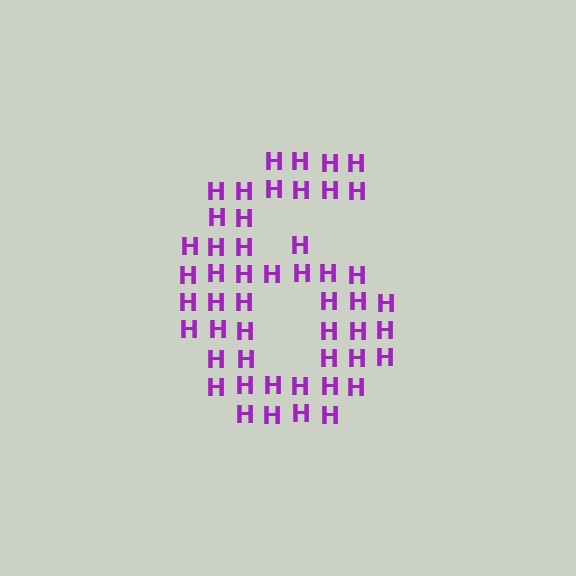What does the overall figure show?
The overall figure shows the digit 6.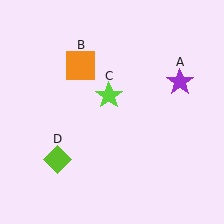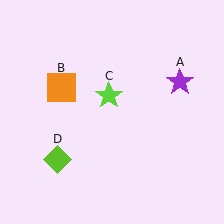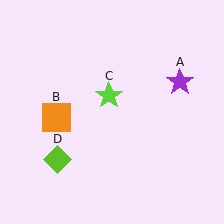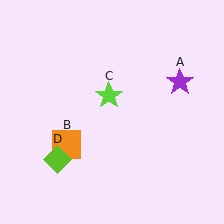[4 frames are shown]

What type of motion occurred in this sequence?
The orange square (object B) rotated counterclockwise around the center of the scene.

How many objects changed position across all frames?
1 object changed position: orange square (object B).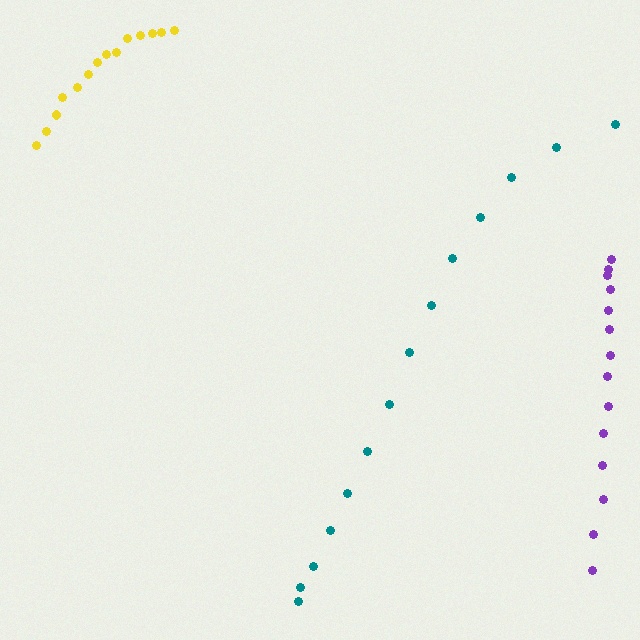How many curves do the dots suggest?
There are 3 distinct paths.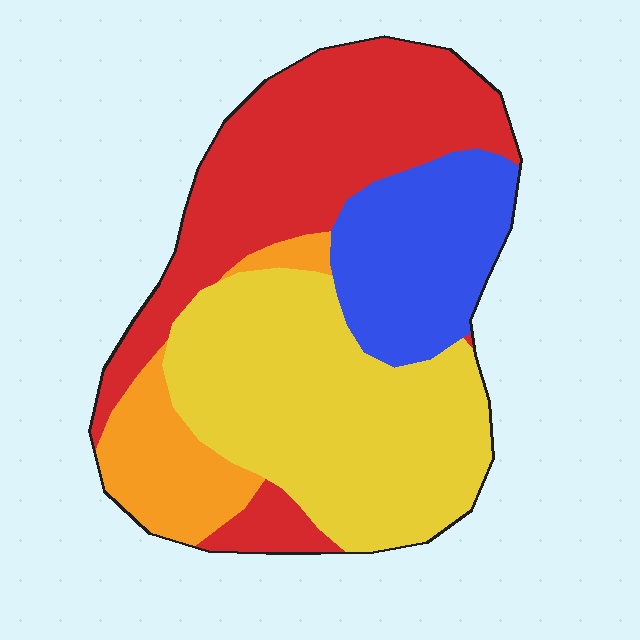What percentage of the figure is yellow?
Yellow takes up between a quarter and a half of the figure.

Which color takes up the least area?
Orange, at roughly 10%.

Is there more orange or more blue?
Blue.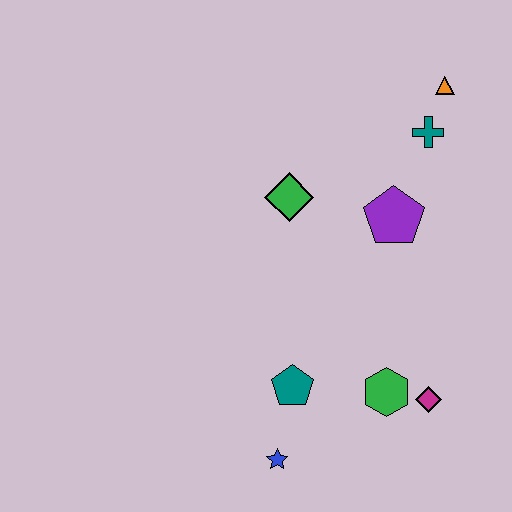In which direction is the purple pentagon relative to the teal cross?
The purple pentagon is below the teal cross.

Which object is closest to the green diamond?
The purple pentagon is closest to the green diamond.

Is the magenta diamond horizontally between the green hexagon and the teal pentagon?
No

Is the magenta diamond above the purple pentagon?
No